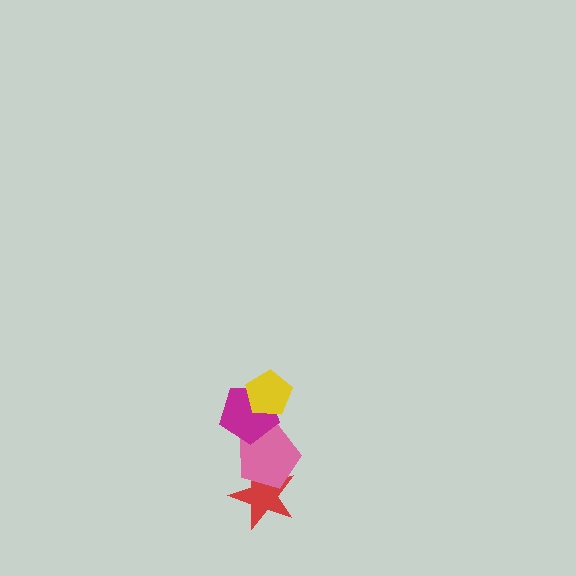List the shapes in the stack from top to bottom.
From top to bottom: the yellow pentagon, the magenta pentagon, the pink pentagon, the red star.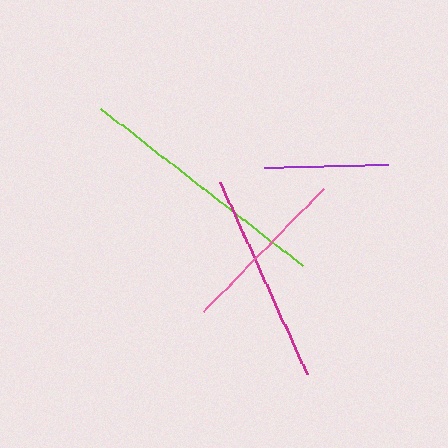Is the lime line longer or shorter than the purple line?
The lime line is longer than the purple line.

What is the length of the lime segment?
The lime segment is approximately 256 pixels long.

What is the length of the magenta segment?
The magenta segment is approximately 212 pixels long.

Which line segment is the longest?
The lime line is the longest at approximately 256 pixels.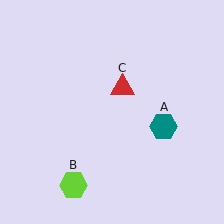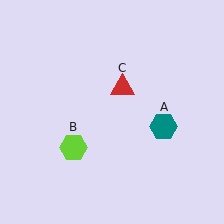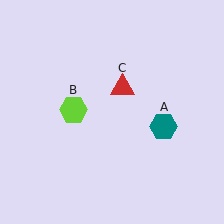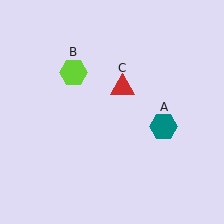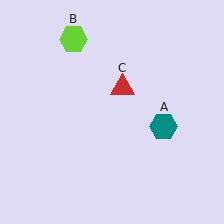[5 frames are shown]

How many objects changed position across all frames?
1 object changed position: lime hexagon (object B).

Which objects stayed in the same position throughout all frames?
Teal hexagon (object A) and red triangle (object C) remained stationary.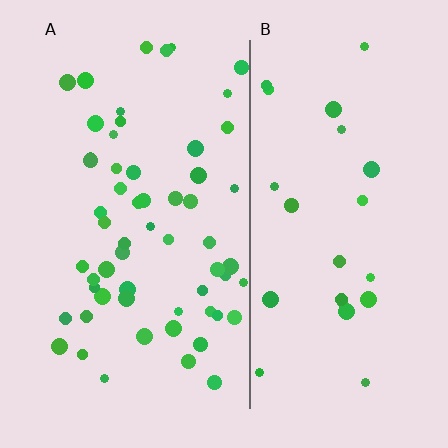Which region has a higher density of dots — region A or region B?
A (the left).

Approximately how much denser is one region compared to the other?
Approximately 2.4× — region A over region B.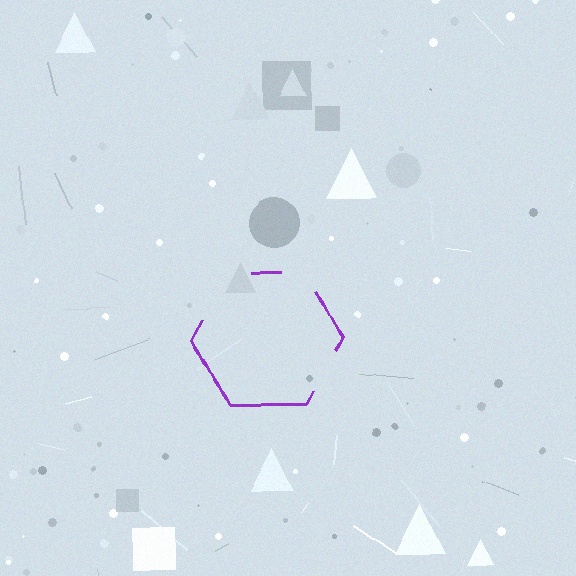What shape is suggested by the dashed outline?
The dashed outline suggests a hexagon.